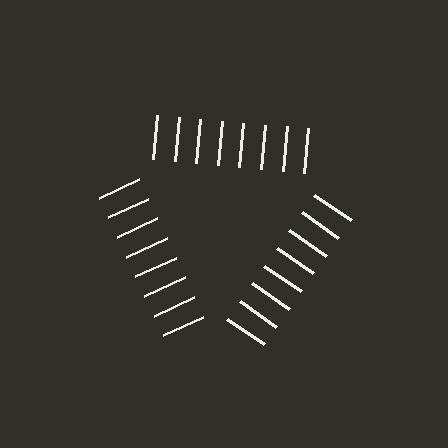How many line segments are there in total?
24 — 8 along each of the 3 edges.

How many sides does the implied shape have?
3 sides — the line-ends trace a triangle.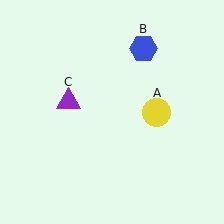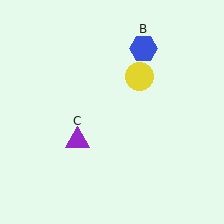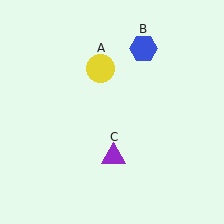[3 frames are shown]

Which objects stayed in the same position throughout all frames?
Blue hexagon (object B) remained stationary.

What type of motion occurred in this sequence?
The yellow circle (object A), purple triangle (object C) rotated counterclockwise around the center of the scene.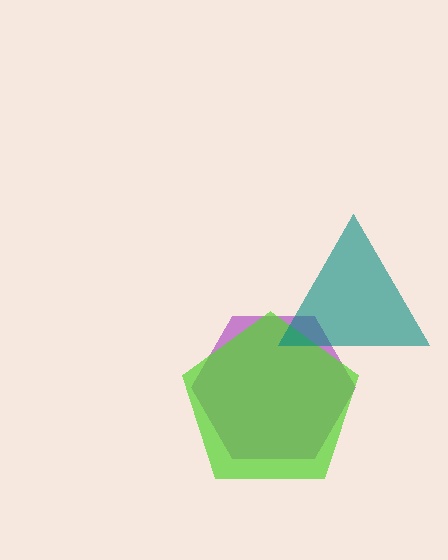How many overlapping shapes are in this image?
There are 3 overlapping shapes in the image.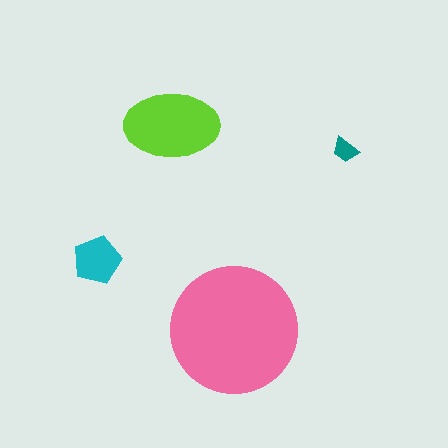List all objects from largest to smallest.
The pink circle, the lime ellipse, the cyan pentagon, the teal trapezoid.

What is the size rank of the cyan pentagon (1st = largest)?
3rd.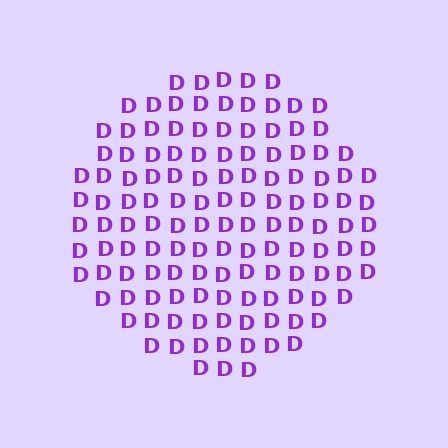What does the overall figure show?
The overall figure shows a circle.